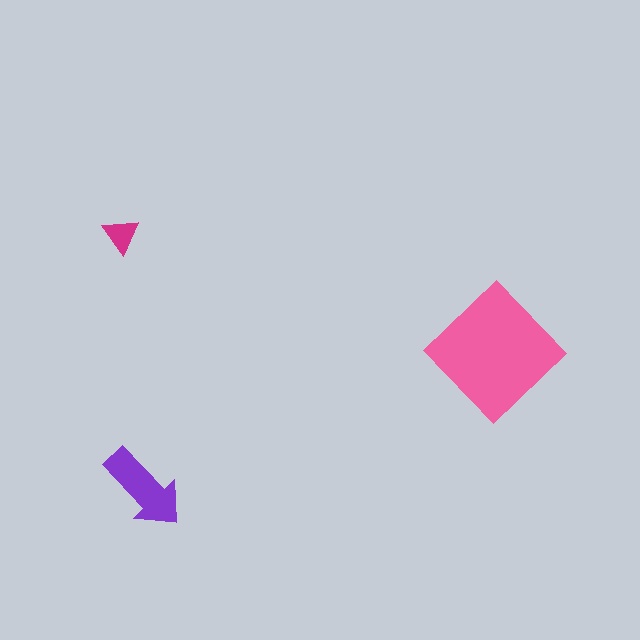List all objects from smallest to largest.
The magenta triangle, the purple arrow, the pink diamond.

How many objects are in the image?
There are 3 objects in the image.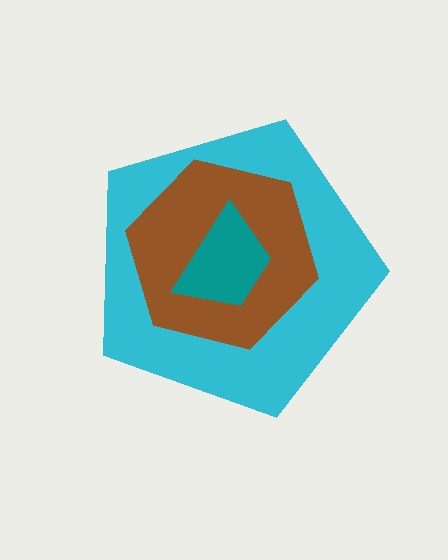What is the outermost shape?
The cyan pentagon.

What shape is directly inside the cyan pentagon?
The brown hexagon.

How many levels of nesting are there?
3.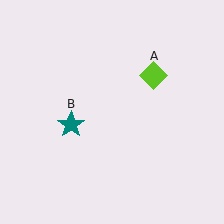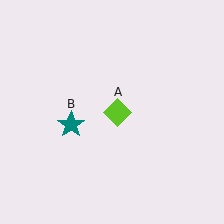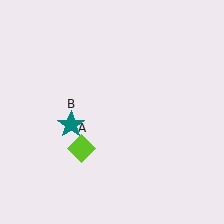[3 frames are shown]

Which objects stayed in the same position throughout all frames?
Teal star (object B) remained stationary.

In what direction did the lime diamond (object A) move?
The lime diamond (object A) moved down and to the left.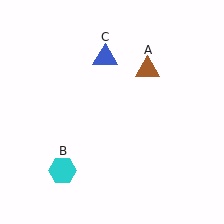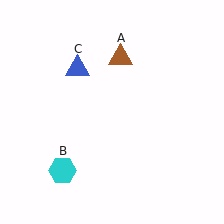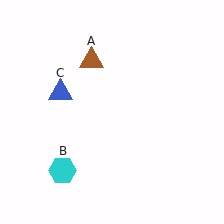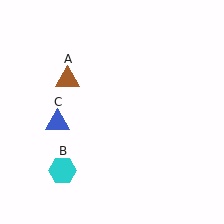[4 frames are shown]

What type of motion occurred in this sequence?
The brown triangle (object A), blue triangle (object C) rotated counterclockwise around the center of the scene.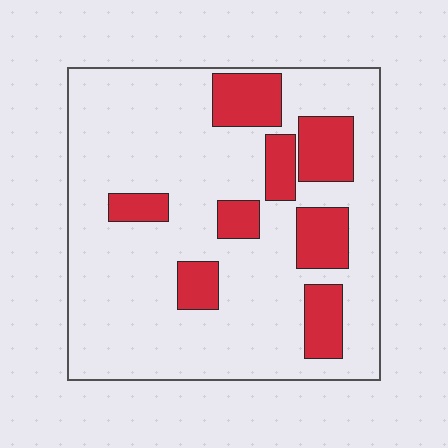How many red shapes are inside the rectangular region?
8.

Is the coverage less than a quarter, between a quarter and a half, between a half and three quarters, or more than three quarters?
Less than a quarter.